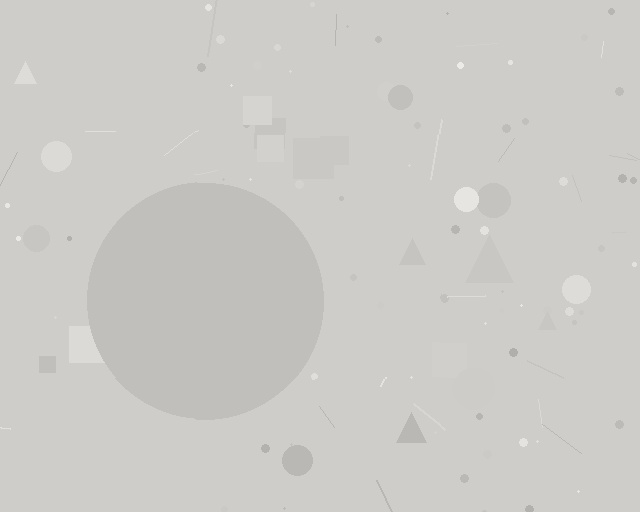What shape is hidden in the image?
A circle is hidden in the image.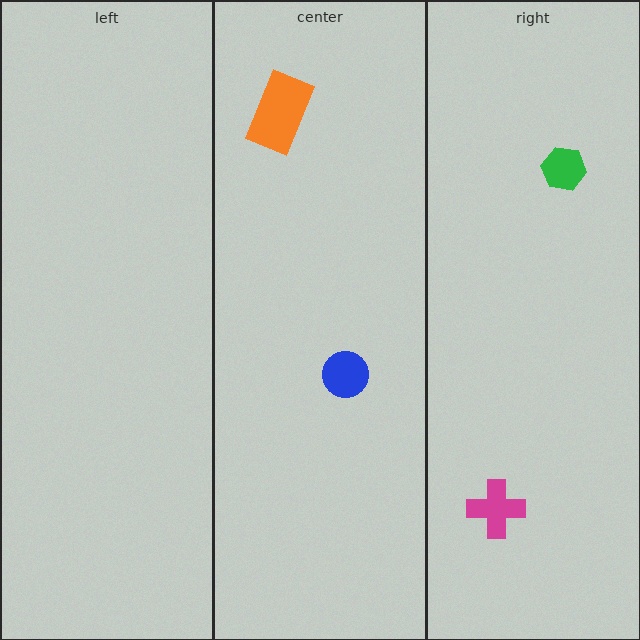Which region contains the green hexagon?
The right region.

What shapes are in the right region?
The magenta cross, the green hexagon.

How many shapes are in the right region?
2.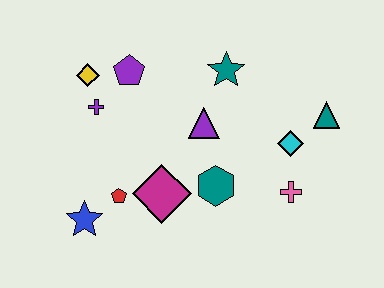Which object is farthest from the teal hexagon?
The yellow diamond is farthest from the teal hexagon.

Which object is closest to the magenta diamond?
The red pentagon is closest to the magenta diamond.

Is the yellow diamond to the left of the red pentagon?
Yes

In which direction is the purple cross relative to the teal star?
The purple cross is to the left of the teal star.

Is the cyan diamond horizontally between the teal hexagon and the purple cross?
No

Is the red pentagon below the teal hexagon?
Yes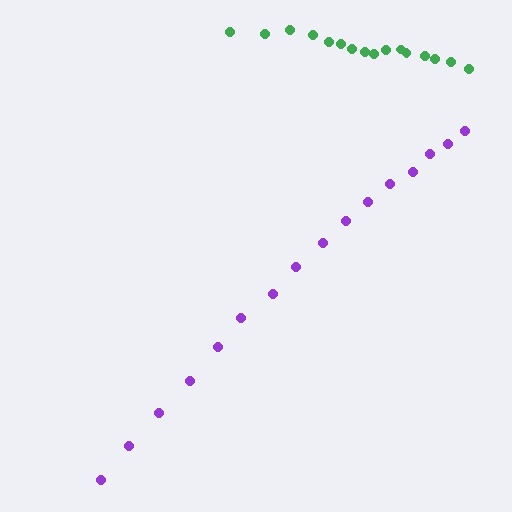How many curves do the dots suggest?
There are 2 distinct paths.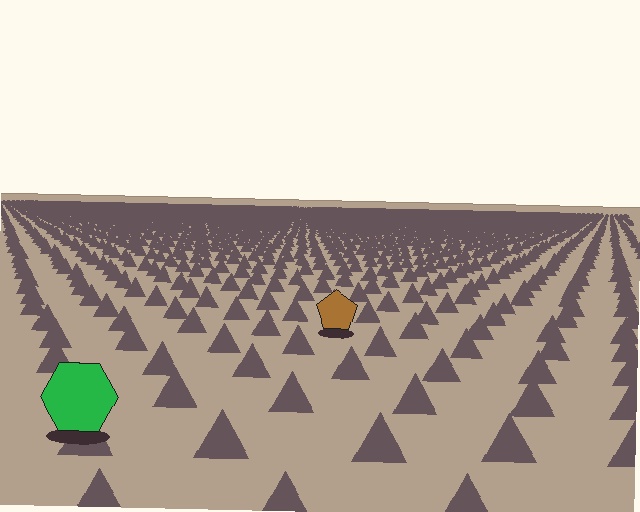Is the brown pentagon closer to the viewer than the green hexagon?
No. The green hexagon is closer — you can tell from the texture gradient: the ground texture is coarser near it.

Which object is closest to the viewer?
The green hexagon is closest. The texture marks near it are larger and more spread out.